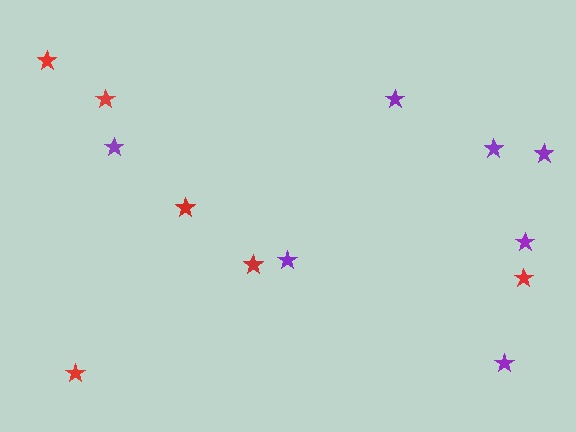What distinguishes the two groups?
There are 2 groups: one group of purple stars (7) and one group of red stars (6).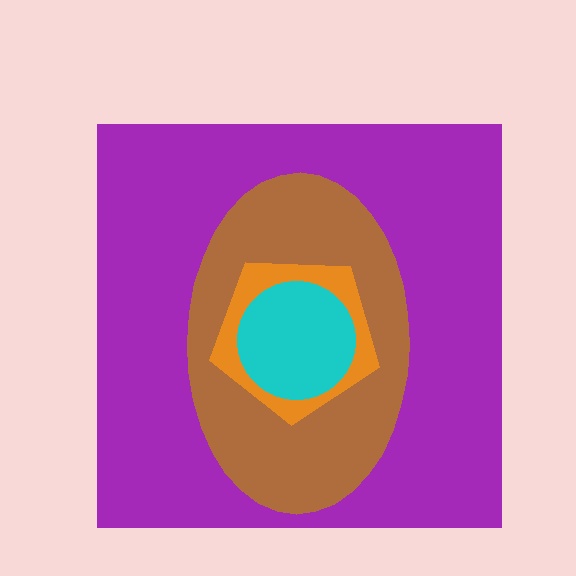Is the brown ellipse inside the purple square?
Yes.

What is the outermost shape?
The purple square.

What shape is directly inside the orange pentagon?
The cyan circle.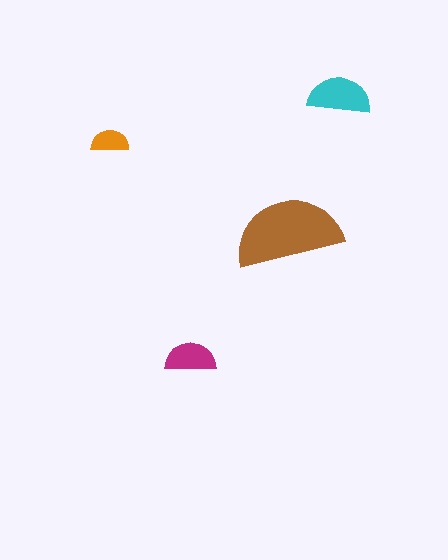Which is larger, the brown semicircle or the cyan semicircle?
The brown one.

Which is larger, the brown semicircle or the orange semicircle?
The brown one.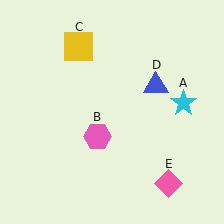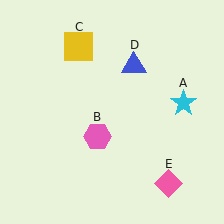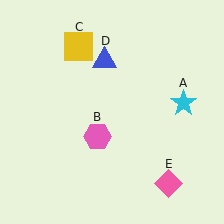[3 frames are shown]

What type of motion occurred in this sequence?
The blue triangle (object D) rotated counterclockwise around the center of the scene.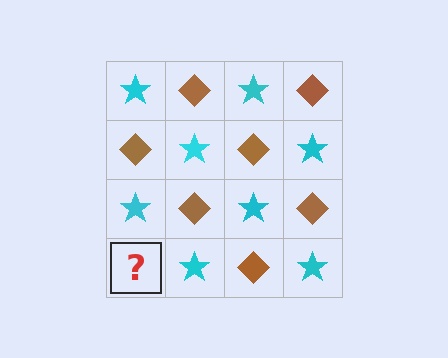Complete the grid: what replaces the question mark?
The question mark should be replaced with a brown diamond.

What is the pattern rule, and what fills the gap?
The rule is that it alternates cyan star and brown diamond in a checkerboard pattern. The gap should be filled with a brown diamond.